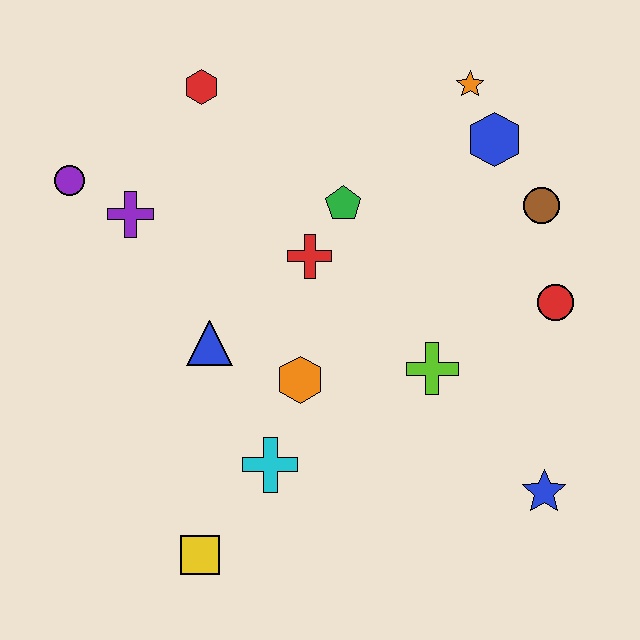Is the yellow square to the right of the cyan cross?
No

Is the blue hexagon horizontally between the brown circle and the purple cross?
Yes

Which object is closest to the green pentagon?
The red cross is closest to the green pentagon.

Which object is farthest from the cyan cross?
The orange star is farthest from the cyan cross.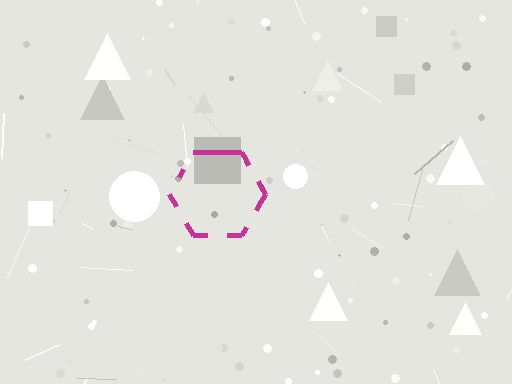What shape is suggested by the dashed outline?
The dashed outline suggests a hexagon.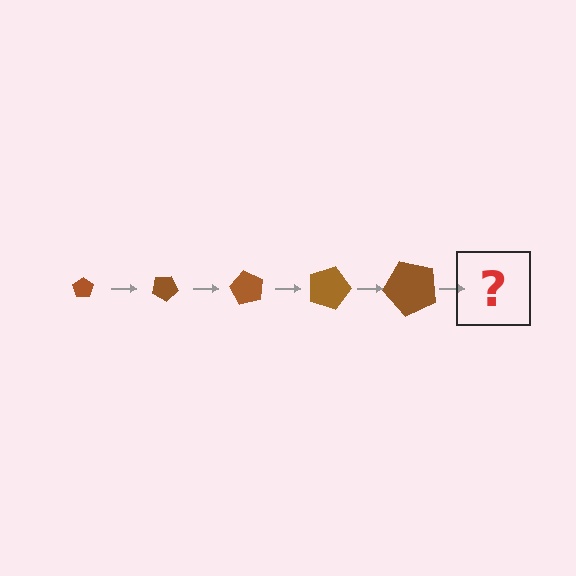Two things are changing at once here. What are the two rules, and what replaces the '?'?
The two rules are that the pentagon grows larger each step and it rotates 30 degrees each step. The '?' should be a pentagon, larger than the previous one and rotated 150 degrees from the start.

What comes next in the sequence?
The next element should be a pentagon, larger than the previous one and rotated 150 degrees from the start.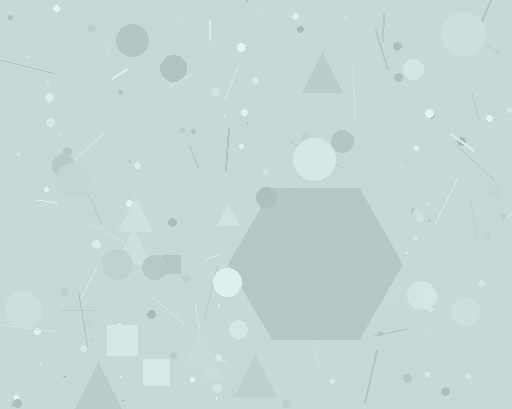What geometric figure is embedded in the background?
A hexagon is embedded in the background.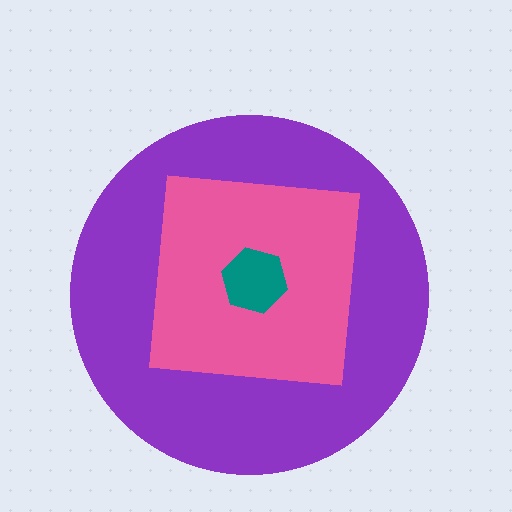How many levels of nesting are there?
3.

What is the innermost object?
The teal hexagon.